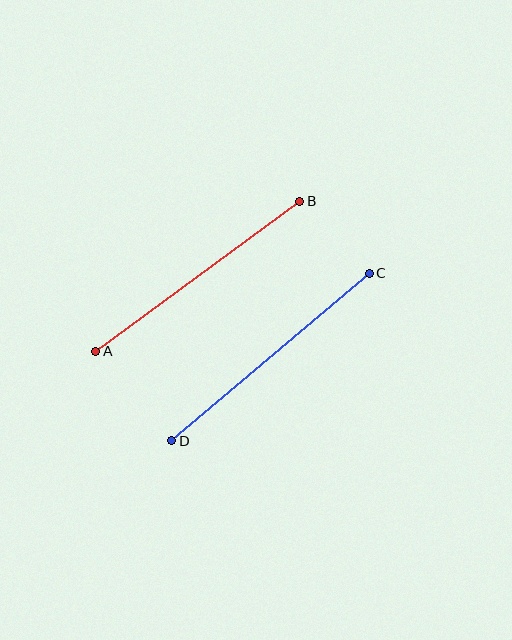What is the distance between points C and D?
The distance is approximately 259 pixels.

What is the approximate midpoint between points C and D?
The midpoint is at approximately (270, 357) pixels.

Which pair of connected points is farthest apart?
Points C and D are farthest apart.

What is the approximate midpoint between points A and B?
The midpoint is at approximately (198, 276) pixels.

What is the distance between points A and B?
The distance is approximately 253 pixels.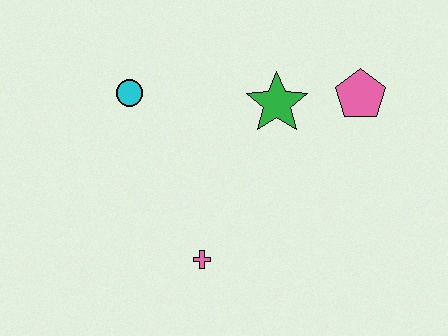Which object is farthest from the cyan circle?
The pink pentagon is farthest from the cyan circle.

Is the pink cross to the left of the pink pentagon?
Yes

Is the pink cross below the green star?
Yes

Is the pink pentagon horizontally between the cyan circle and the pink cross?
No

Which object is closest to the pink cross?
The green star is closest to the pink cross.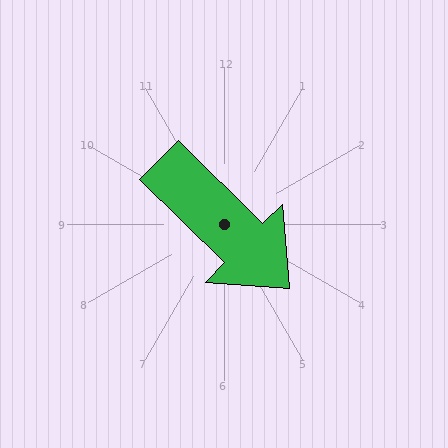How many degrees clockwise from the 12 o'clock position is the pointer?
Approximately 135 degrees.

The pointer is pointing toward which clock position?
Roughly 4 o'clock.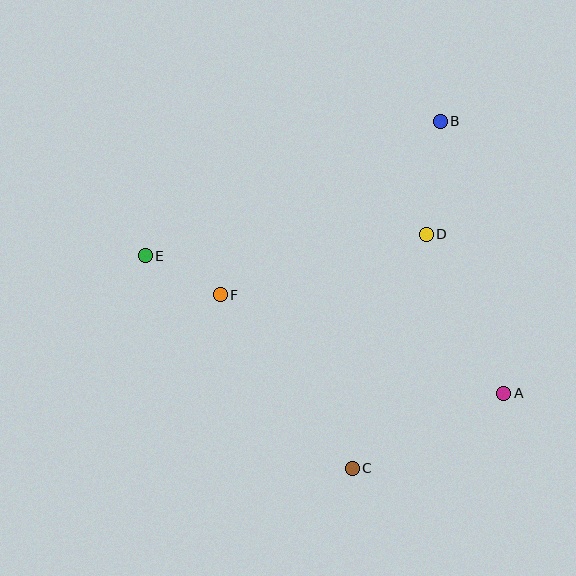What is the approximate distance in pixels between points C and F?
The distance between C and F is approximately 218 pixels.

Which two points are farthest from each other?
Points A and E are farthest from each other.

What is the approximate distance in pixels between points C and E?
The distance between C and E is approximately 297 pixels.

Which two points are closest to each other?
Points E and F are closest to each other.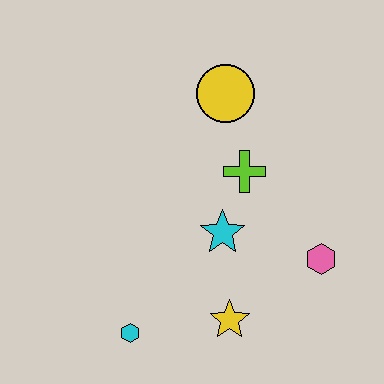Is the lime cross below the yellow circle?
Yes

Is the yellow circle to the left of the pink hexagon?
Yes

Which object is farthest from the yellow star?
The yellow circle is farthest from the yellow star.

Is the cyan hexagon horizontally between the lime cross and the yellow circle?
No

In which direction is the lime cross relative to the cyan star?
The lime cross is above the cyan star.